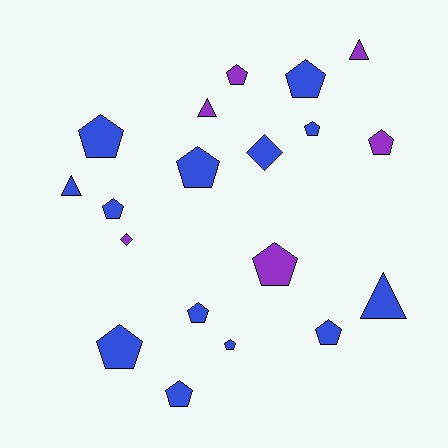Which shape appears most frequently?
Pentagon, with 13 objects.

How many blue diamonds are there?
There is 1 blue diamond.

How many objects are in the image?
There are 19 objects.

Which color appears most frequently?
Blue, with 13 objects.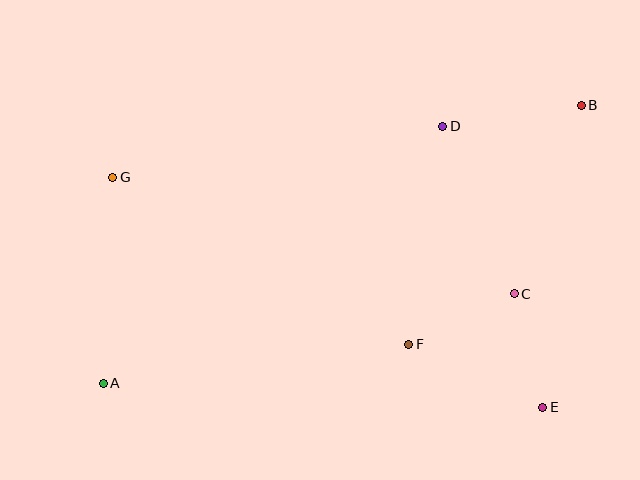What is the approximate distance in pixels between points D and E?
The distance between D and E is approximately 298 pixels.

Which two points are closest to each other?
Points C and E are closest to each other.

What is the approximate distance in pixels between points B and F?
The distance between B and F is approximately 295 pixels.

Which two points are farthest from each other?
Points A and B are farthest from each other.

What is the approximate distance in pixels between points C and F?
The distance between C and F is approximately 117 pixels.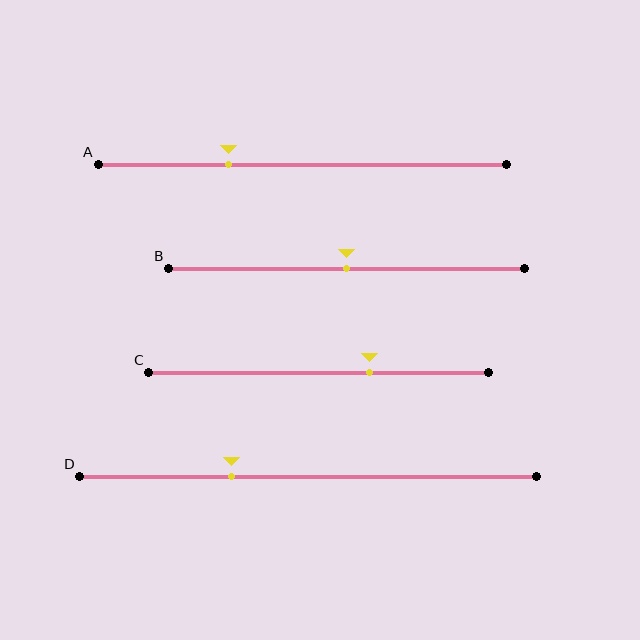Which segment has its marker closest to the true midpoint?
Segment B has its marker closest to the true midpoint.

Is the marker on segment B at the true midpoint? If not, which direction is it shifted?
Yes, the marker on segment B is at the true midpoint.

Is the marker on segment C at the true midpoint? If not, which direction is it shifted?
No, the marker on segment C is shifted to the right by about 15% of the segment length.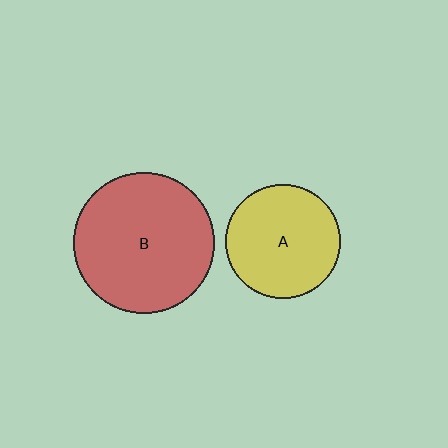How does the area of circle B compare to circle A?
Approximately 1.5 times.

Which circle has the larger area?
Circle B (red).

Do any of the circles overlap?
No, none of the circles overlap.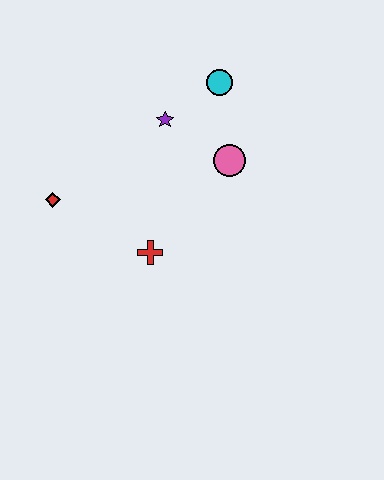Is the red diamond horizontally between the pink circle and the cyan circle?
No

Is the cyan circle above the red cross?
Yes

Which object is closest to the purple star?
The cyan circle is closest to the purple star.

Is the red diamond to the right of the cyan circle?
No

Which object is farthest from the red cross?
The cyan circle is farthest from the red cross.